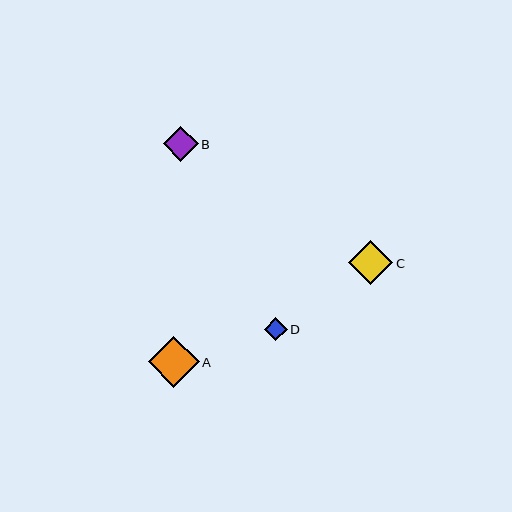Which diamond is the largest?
Diamond A is the largest with a size of approximately 51 pixels.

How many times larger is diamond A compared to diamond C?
Diamond A is approximately 1.2 times the size of diamond C.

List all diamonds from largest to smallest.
From largest to smallest: A, C, B, D.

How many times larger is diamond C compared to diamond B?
Diamond C is approximately 1.3 times the size of diamond B.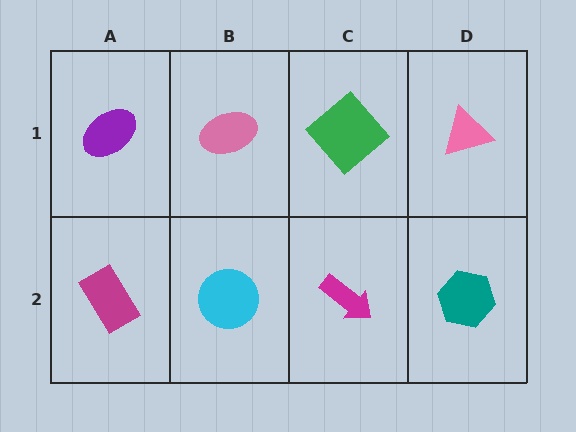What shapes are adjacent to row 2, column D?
A pink triangle (row 1, column D), a magenta arrow (row 2, column C).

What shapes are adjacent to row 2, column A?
A purple ellipse (row 1, column A), a cyan circle (row 2, column B).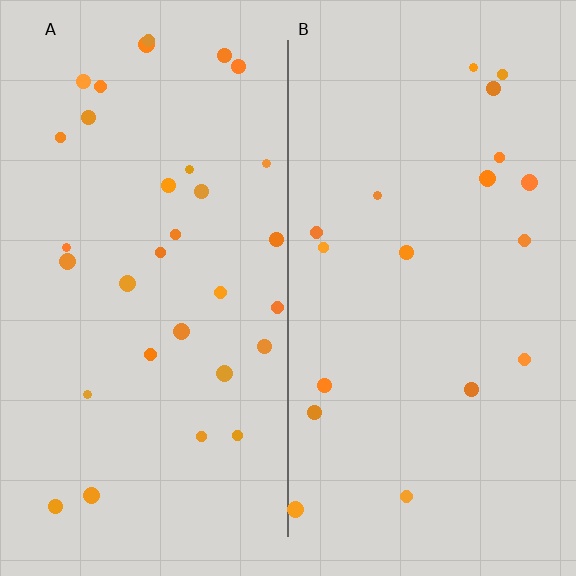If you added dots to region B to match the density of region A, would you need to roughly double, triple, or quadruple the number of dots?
Approximately double.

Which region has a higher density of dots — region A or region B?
A (the left).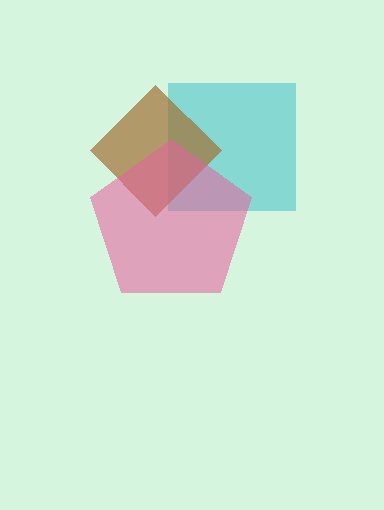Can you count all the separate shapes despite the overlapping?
Yes, there are 3 separate shapes.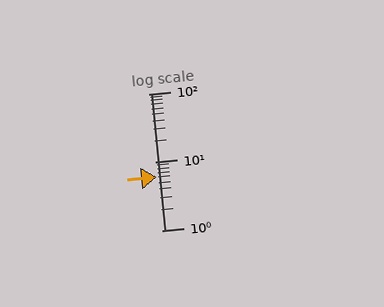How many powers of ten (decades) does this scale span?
The scale spans 2 decades, from 1 to 100.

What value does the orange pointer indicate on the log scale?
The pointer indicates approximately 6.